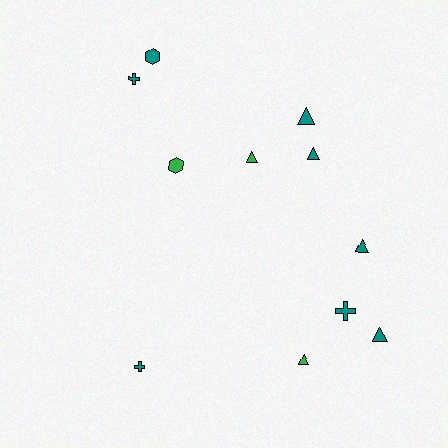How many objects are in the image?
There are 11 objects.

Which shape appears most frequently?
Triangle, with 6 objects.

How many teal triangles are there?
There are 4 teal triangles.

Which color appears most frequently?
Teal, with 8 objects.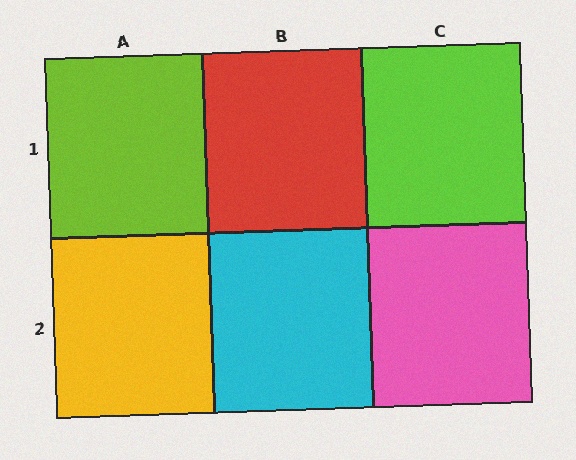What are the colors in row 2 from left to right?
Yellow, cyan, pink.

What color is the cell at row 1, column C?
Lime.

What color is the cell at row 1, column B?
Red.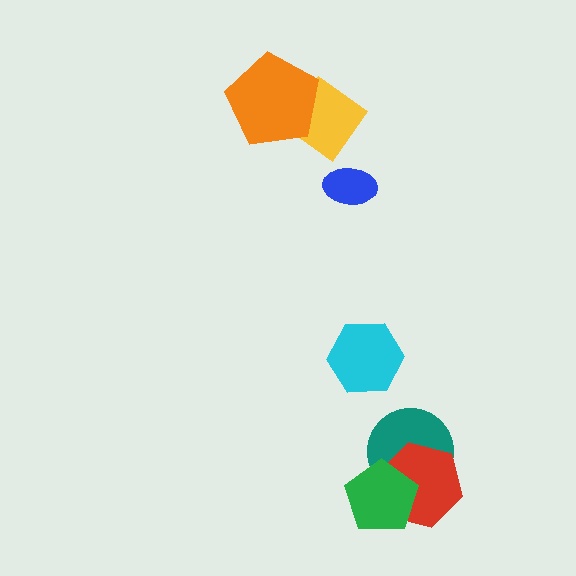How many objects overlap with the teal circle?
2 objects overlap with the teal circle.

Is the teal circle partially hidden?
Yes, it is partially covered by another shape.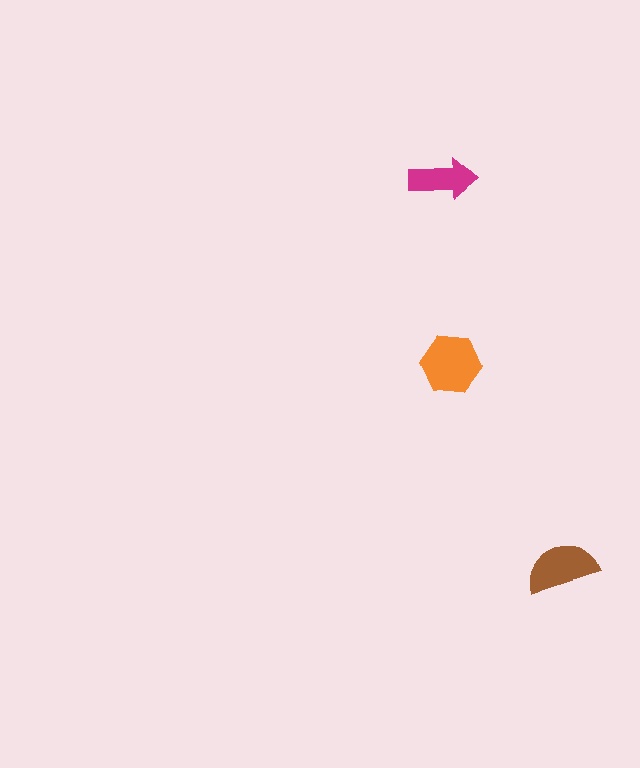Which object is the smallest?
The magenta arrow.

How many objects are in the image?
There are 3 objects in the image.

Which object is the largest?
The orange hexagon.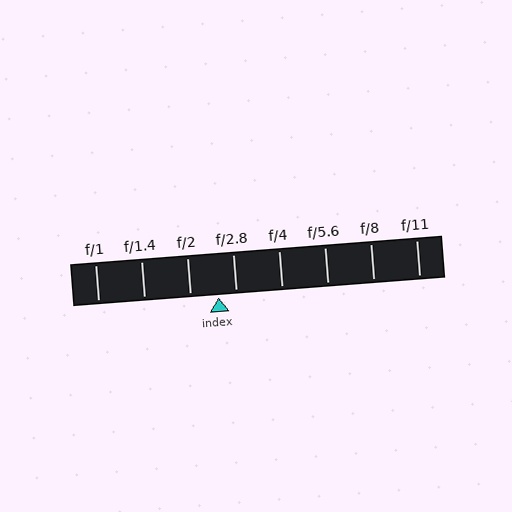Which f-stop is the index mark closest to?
The index mark is closest to f/2.8.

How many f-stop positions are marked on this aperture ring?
There are 8 f-stop positions marked.